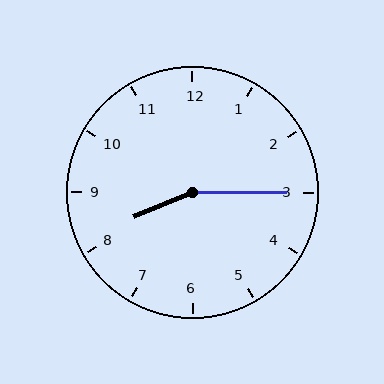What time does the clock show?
8:15.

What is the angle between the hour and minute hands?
Approximately 158 degrees.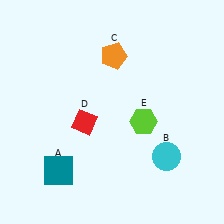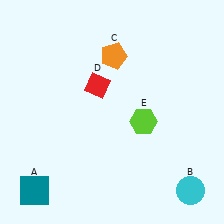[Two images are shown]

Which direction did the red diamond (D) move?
The red diamond (D) moved up.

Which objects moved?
The objects that moved are: the teal square (A), the cyan circle (B), the red diamond (D).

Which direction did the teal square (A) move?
The teal square (A) moved left.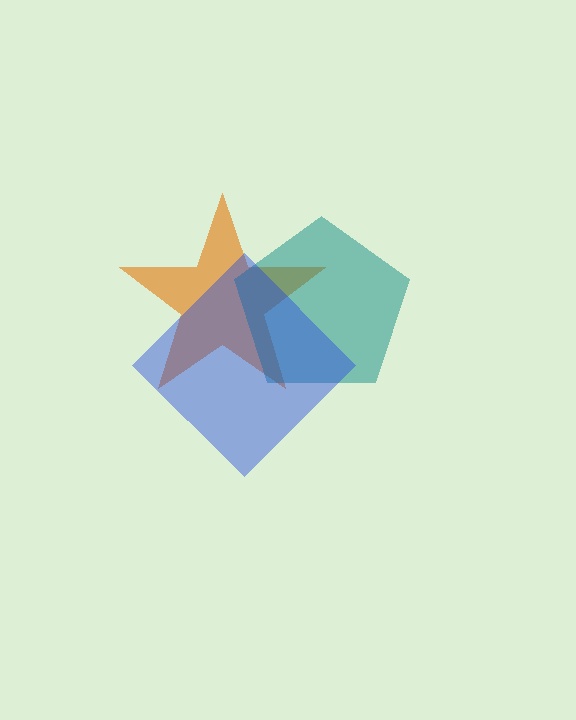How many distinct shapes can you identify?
There are 3 distinct shapes: an orange star, a teal pentagon, a blue diamond.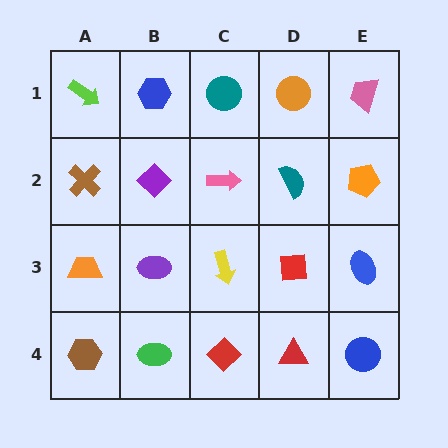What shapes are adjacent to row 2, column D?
An orange circle (row 1, column D), a red square (row 3, column D), a pink arrow (row 2, column C), an orange pentagon (row 2, column E).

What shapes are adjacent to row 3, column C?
A pink arrow (row 2, column C), a red diamond (row 4, column C), a purple ellipse (row 3, column B), a red square (row 3, column D).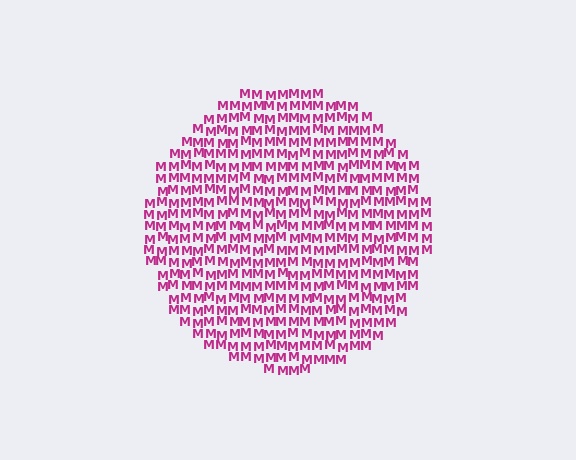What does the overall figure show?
The overall figure shows a circle.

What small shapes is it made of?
It is made of small letter M's.